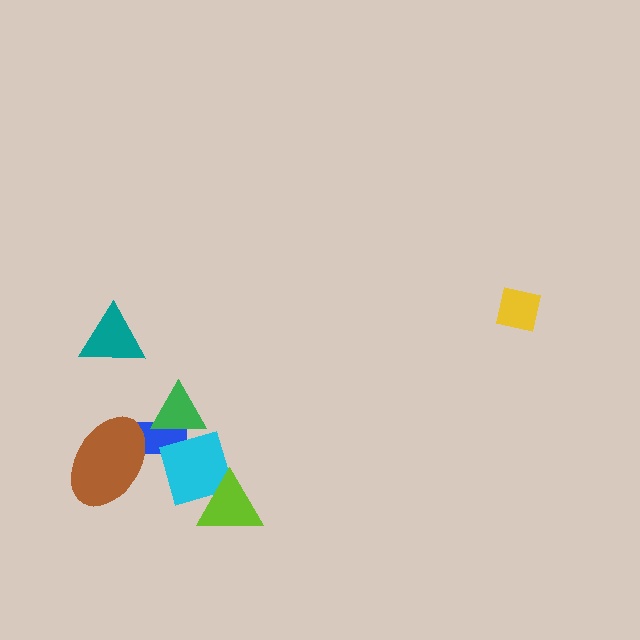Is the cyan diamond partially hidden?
Yes, it is partially covered by another shape.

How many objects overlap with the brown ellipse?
1 object overlaps with the brown ellipse.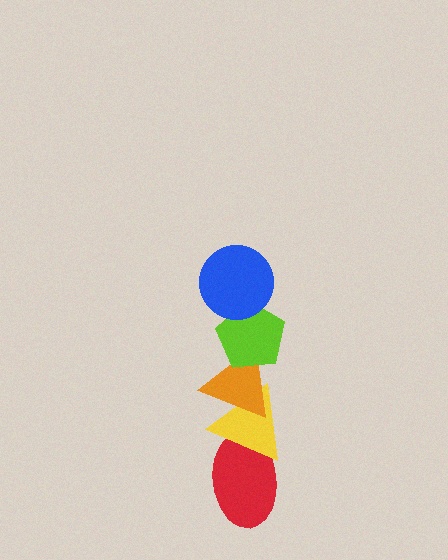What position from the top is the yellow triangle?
The yellow triangle is 4th from the top.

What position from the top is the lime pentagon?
The lime pentagon is 2nd from the top.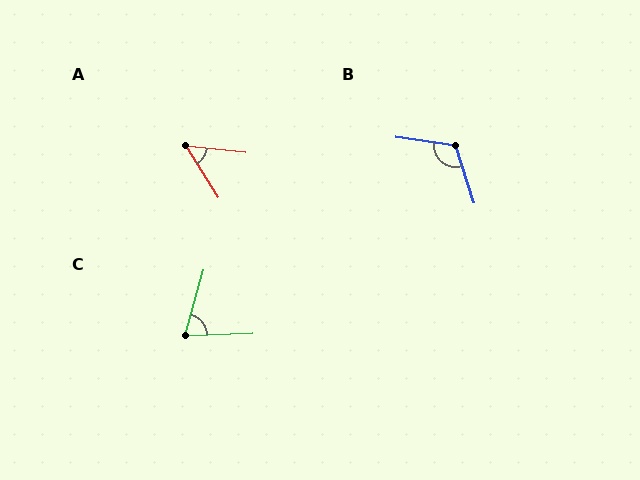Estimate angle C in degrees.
Approximately 72 degrees.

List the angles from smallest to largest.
A (51°), C (72°), B (116°).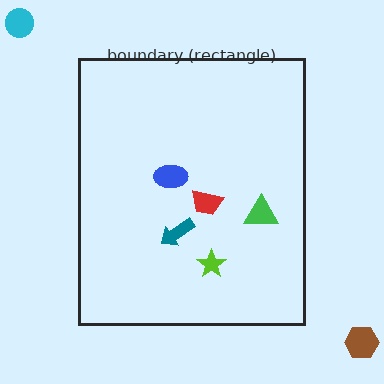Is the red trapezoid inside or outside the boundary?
Inside.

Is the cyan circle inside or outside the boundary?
Outside.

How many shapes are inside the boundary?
5 inside, 2 outside.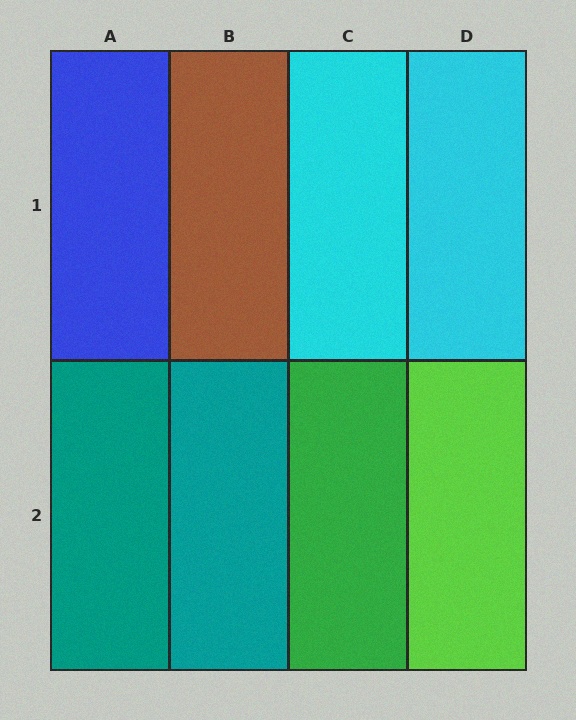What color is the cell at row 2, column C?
Green.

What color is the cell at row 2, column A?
Teal.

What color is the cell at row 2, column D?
Lime.